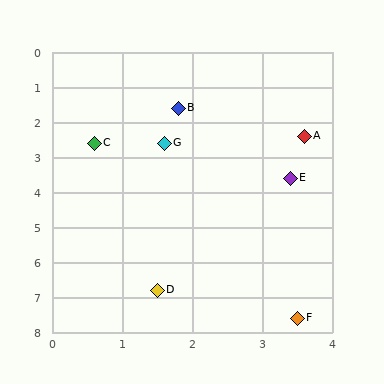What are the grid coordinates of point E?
Point E is at approximately (3.4, 3.6).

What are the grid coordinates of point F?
Point F is at approximately (3.5, 7.6).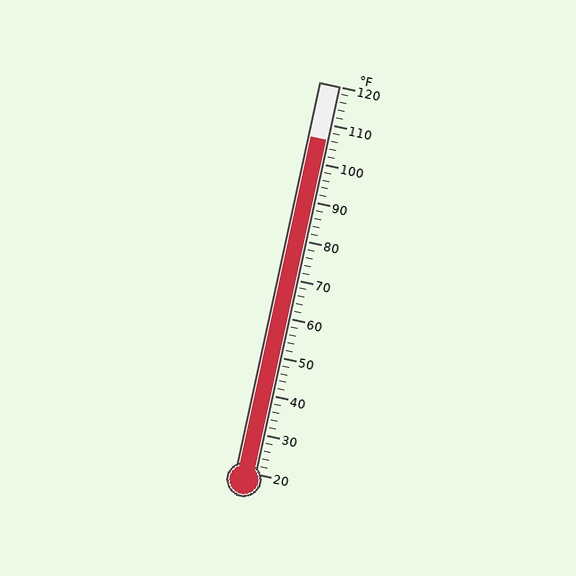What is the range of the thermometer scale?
The thermometer scale ranges from 20°F to 120°F.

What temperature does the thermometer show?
The thermometer shows approximately 106°F.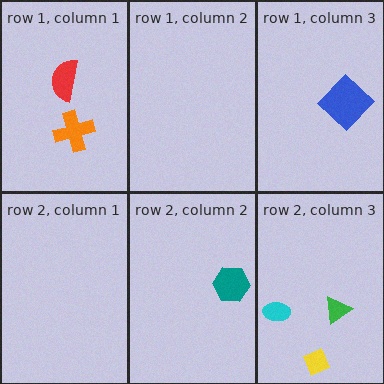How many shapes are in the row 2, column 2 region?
1.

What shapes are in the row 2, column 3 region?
The cyan ellipse, the green triangle, the yellow diamond.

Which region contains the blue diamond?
The row 1, column 3 region.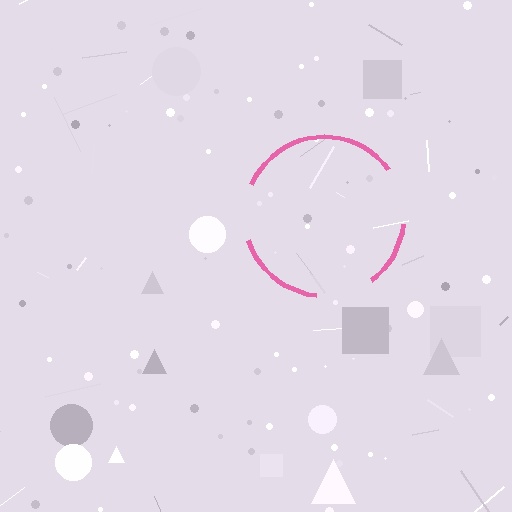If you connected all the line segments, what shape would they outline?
They would outline a circle.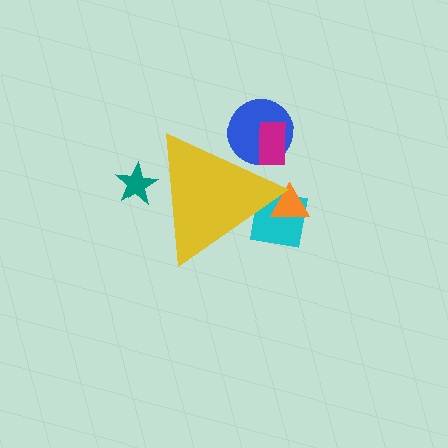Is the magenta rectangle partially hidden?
Yes, the magenta rectangle is partially hidden behind the yellow triangle.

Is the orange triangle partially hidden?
Yes, the orange triangle is partially hidden behind the yellow triangle.